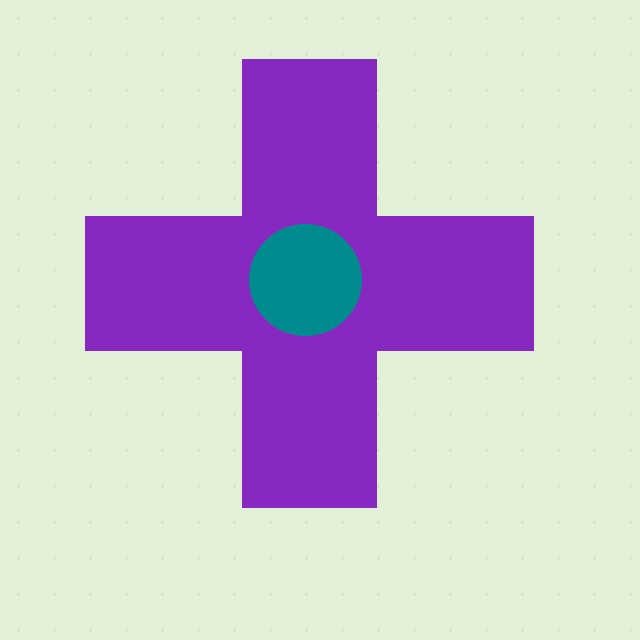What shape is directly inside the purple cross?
The teal circle.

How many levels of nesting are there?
2.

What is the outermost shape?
The purple cross.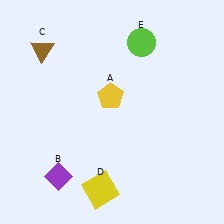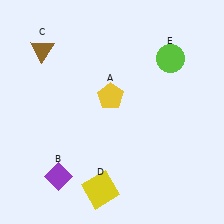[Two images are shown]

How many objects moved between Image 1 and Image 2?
1 object moved between the two images.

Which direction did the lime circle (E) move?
The lime circle (E) moved right.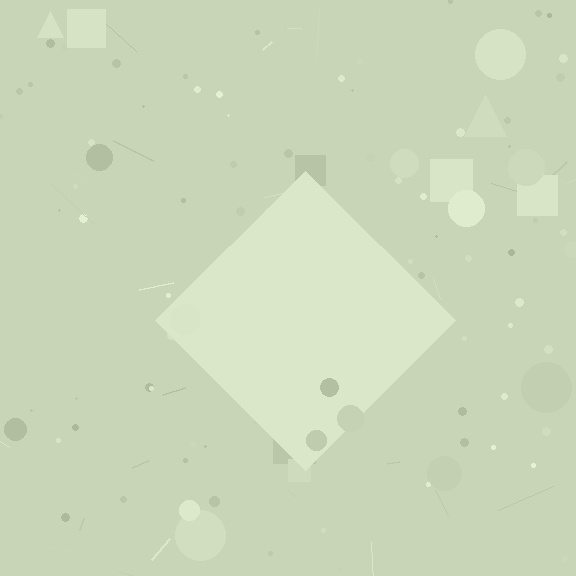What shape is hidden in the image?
A diamond is hidden in the image.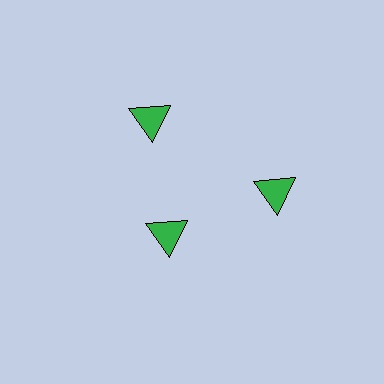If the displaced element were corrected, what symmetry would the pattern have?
It would have 3-fold rotational symmetry — the pattern would map onto itself every 120 degrees.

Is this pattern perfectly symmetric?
No. The 3 green triangles are arranged in a ring, but one element near the 7 o'clock position is pulled inward toward the center, breaking the 3-fold rotational symmetry.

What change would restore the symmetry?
The symmetry would be restored by moving it outward, back onto the ring so that all 3 triangles sit at equal angles and equal distance from the center.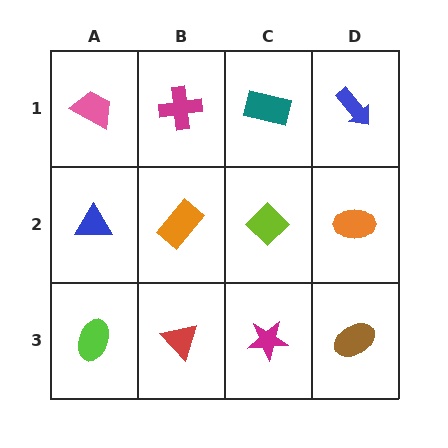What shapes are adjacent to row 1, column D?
An orange ellipse (row 2, column D), a teal rectangle (row 1, column C).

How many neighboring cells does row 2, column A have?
3.